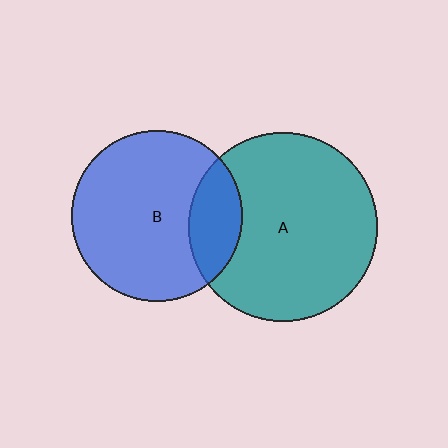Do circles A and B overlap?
Yes.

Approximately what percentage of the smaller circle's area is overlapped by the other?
Approximately 20%.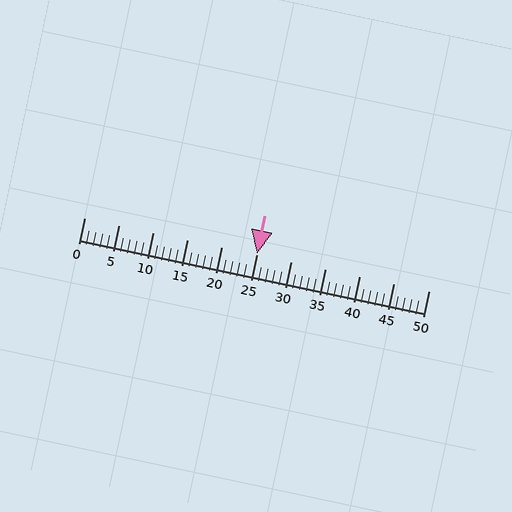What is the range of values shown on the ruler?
The ruler shows values from 0 to 50.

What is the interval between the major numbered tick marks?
The major tick marks are spaced 5 units apart.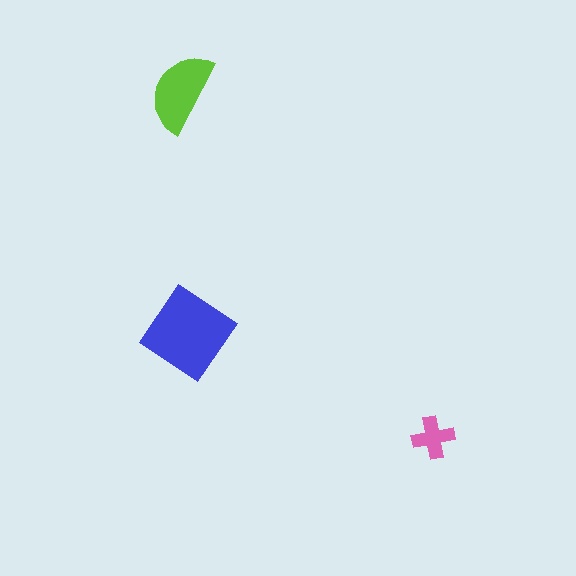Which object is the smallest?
The pink cross.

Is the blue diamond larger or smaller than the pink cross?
Larger.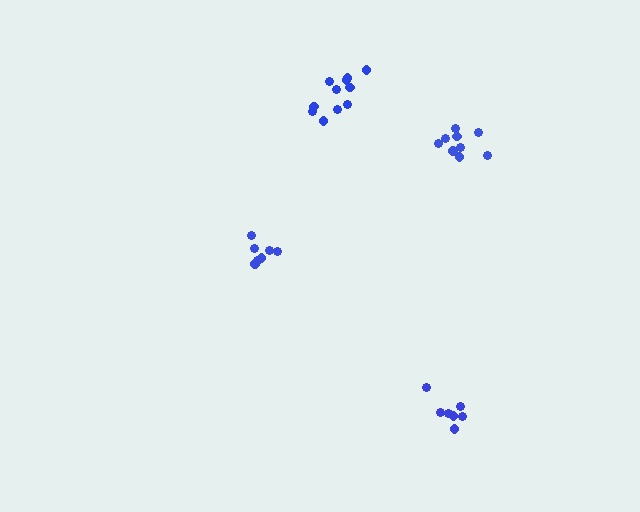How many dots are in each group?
Group 1: 9 dots, Group 2: 11 dots, Group 3: 7 dots, Group 4: 7 dots (34 total).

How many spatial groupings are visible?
There are 4 spatial groupings.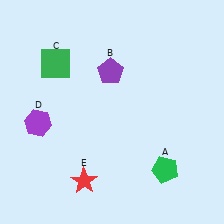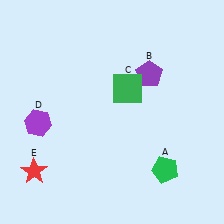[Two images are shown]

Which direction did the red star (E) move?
The red star (E) moved left.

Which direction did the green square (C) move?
The green square (C) moved right.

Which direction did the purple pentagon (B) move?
The purple pentagon (B) moved right.